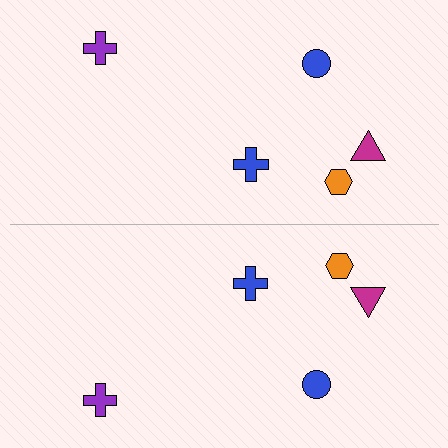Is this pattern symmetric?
Yes, this pattern has bilateral (reflection) symmetry.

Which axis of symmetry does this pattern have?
The pattern has a horizontal axis of symmetry running through the center of the image.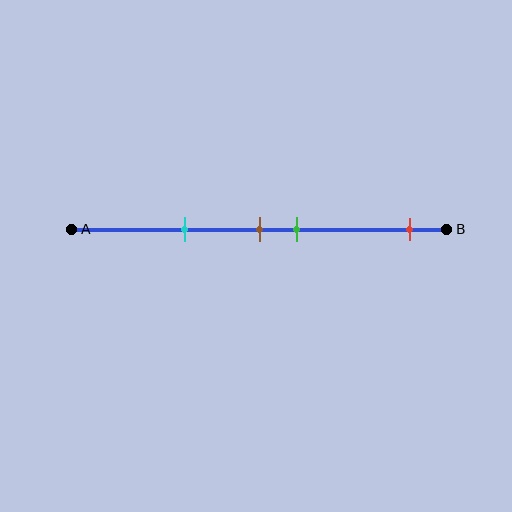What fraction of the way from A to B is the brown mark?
The brown mark is approximately 50% (0.5) of the way from A to B.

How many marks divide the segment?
There are 4 marks dividing the segment.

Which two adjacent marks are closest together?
The brown and green marks are the closest adjacent pair.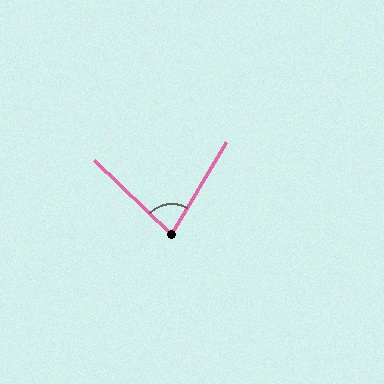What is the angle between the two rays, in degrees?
Approximately 76 degrees.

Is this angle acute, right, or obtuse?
It is acute.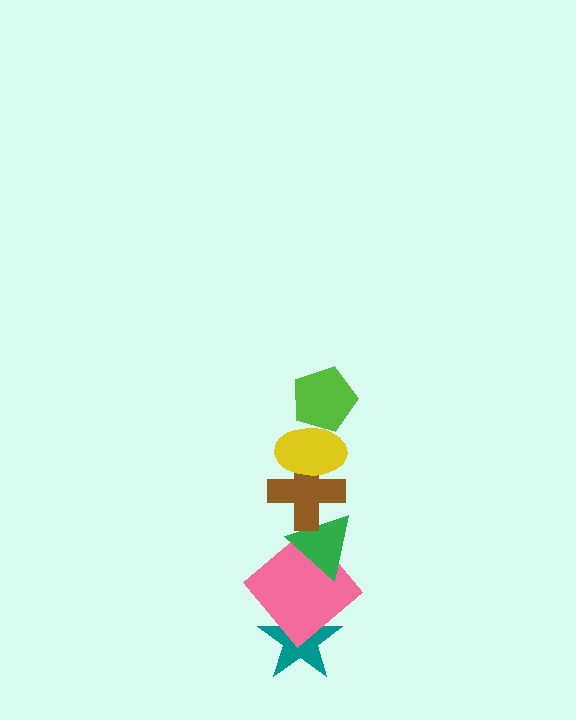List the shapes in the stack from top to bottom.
From top to bottom: the lime pentagon, the yellow ellipse, the brown cross, the green triangle, the pink diamond, the teal star.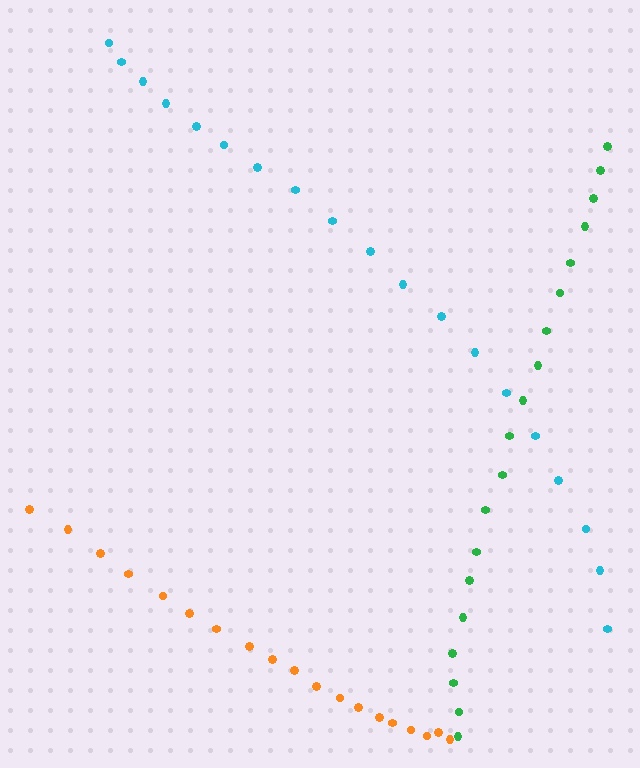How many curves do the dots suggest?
There are 3 distinct paths.